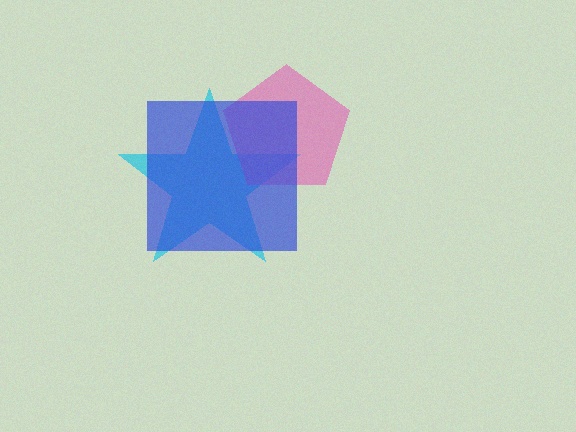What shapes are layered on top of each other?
The layered shapes are: a cyan star, a pink pentagon, a blue square.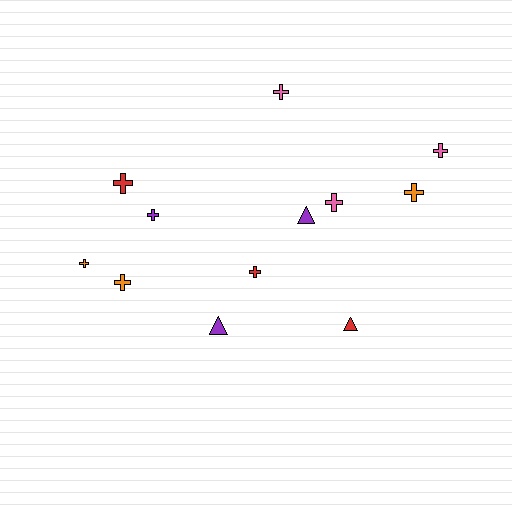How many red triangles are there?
There is 1 red triangle.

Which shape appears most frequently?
Cross, with 9 objects.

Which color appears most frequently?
Pink, with 3 objects.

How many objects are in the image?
There are 12 objects.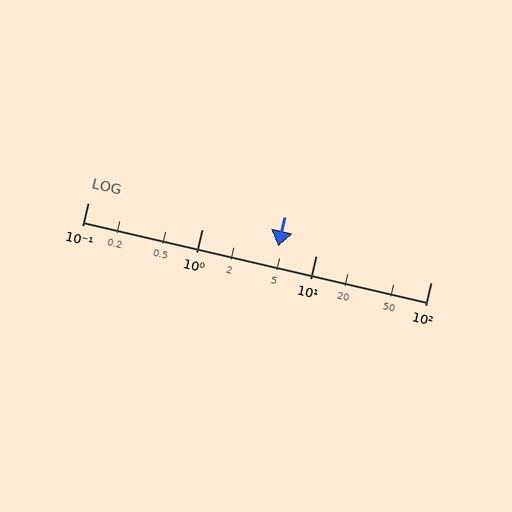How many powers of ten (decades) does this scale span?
The scale spans 3 decades, from 0.1 to 100.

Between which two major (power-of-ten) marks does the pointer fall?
The pointer is between 1 and 10.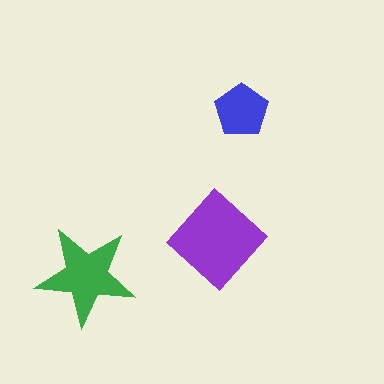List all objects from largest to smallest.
The purple diamond, the green star, the blue pentagon.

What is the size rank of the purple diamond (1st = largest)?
1st.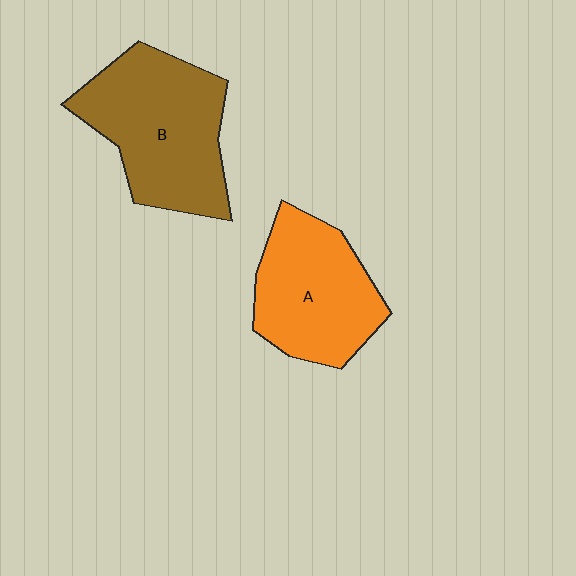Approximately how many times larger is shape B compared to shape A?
Approximately 1.2 times.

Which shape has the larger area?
Shape B (brown).